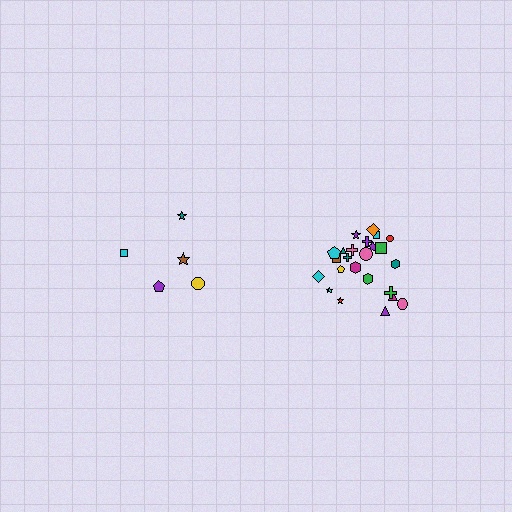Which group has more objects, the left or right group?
The right group.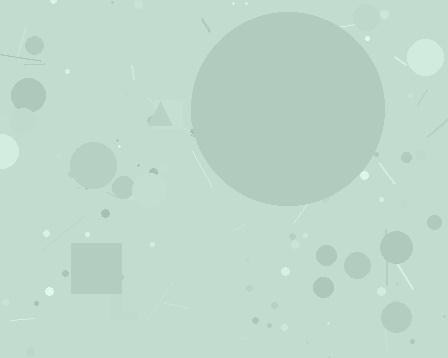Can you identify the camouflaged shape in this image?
The camouflaged shape is a circle.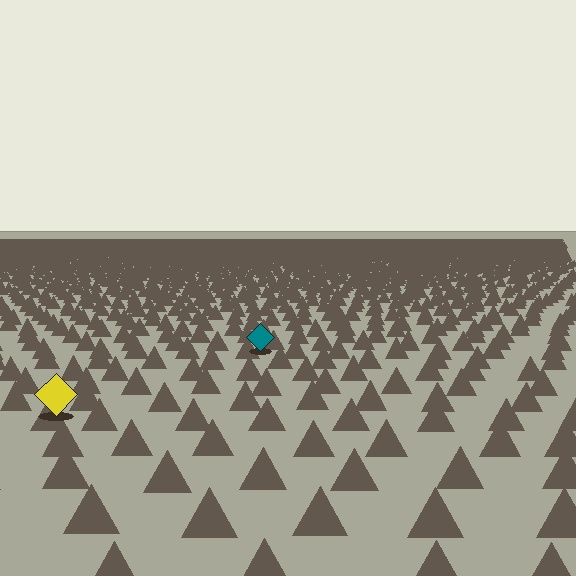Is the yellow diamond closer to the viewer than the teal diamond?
Yes. The yellow diamond is closer — you can tell from the texture gradient: the ground texture is coarser near it.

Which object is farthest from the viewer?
The teal diamond is farthest from the viewer. It appears smaller and the ground texture around it is denser.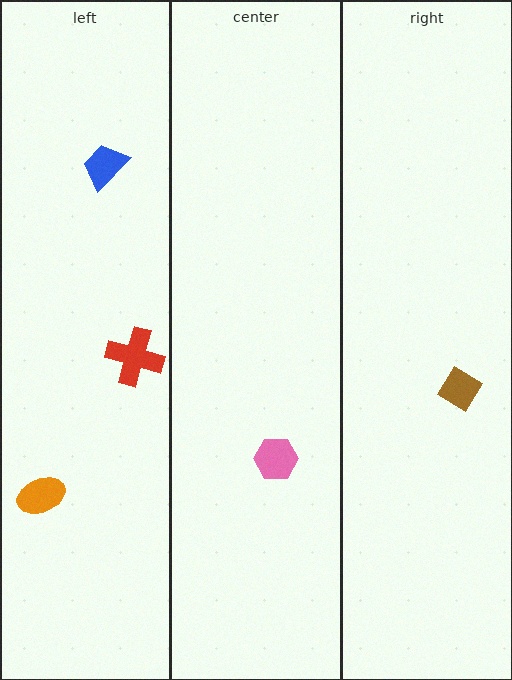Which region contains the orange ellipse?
The left region.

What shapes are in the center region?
The pink hexagon.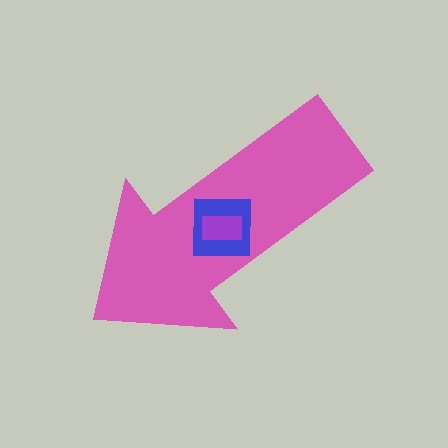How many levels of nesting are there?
3.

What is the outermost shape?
The pink arrow.